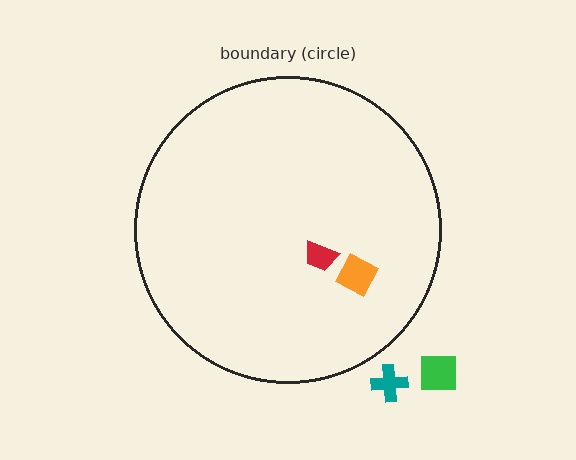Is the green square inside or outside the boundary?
Outside.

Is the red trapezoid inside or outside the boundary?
Inside.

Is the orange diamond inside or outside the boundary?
Inside.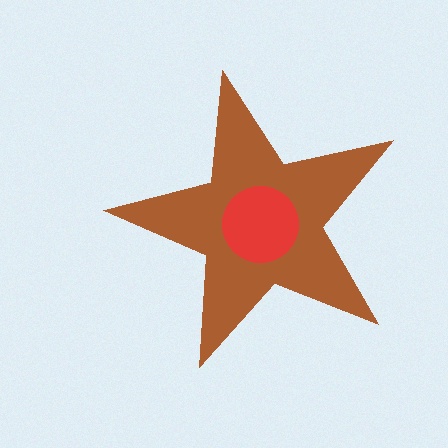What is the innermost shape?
The red circle.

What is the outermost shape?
The brown star.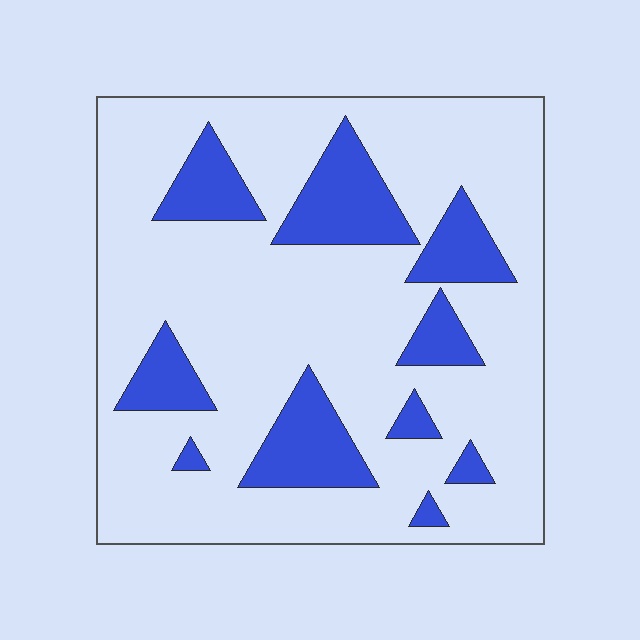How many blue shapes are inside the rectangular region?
10.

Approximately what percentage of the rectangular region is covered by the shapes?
Approximately 20%.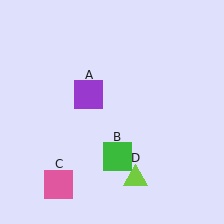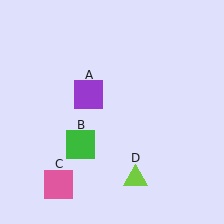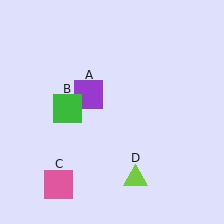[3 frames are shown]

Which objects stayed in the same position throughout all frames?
Purple square (object A) and pink square (object C) and lime triangle (object D) remained stationary.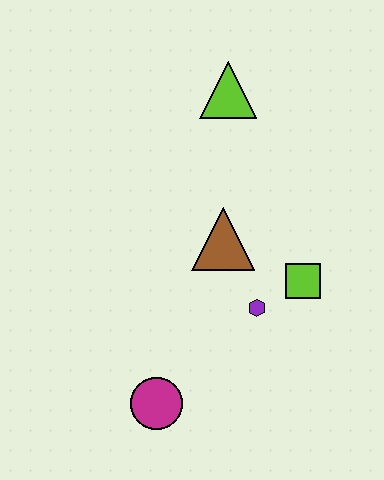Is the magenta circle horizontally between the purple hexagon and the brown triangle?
No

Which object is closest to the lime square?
The purple hexagon is closest to the lime square.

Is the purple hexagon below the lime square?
Yes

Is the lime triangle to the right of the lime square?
No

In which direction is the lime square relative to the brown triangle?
The lime square is to the right of the brown triangle.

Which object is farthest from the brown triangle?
The magenta circle is farthest from the brown triangle.